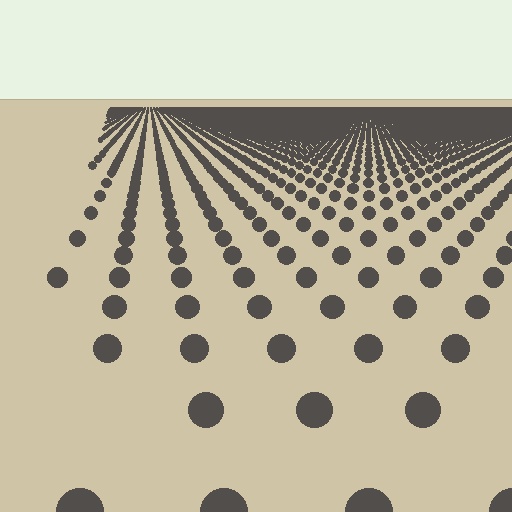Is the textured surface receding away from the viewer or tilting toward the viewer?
The surface is receding away from the viewer. Texture elements get smaller and denser toward the top.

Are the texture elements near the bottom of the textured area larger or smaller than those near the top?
Larger. Near the bottom, elements are closer to the viewer and appear at a bigger on-screen size.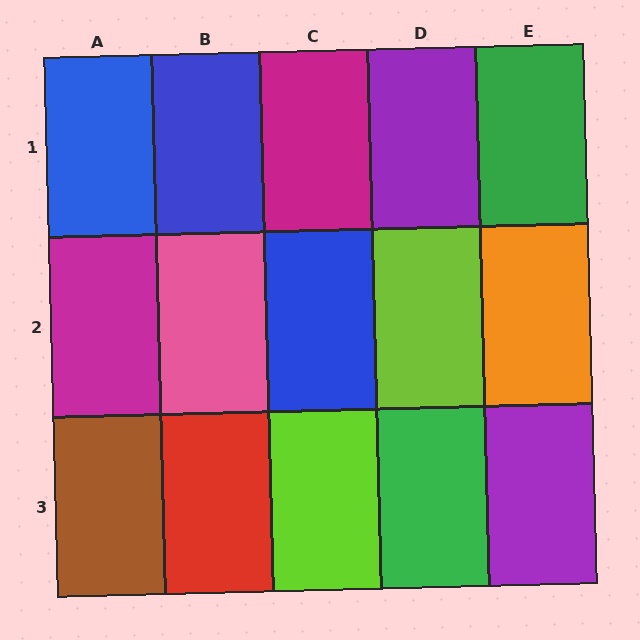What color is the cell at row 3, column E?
Purple.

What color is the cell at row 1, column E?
Green.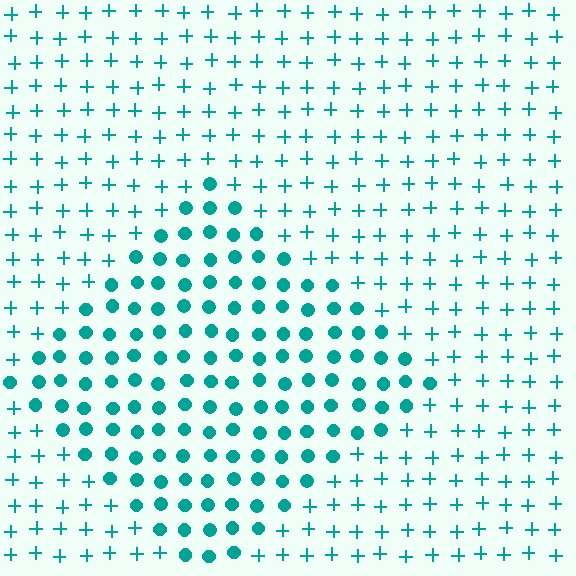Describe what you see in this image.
The image is filled with small teal elements arranged in a uniform grid. A diamond-shaped region contains circles, while the surrounding area contains plus signs. The boundary is defined purely by the change in element shape.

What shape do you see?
I see a diamond.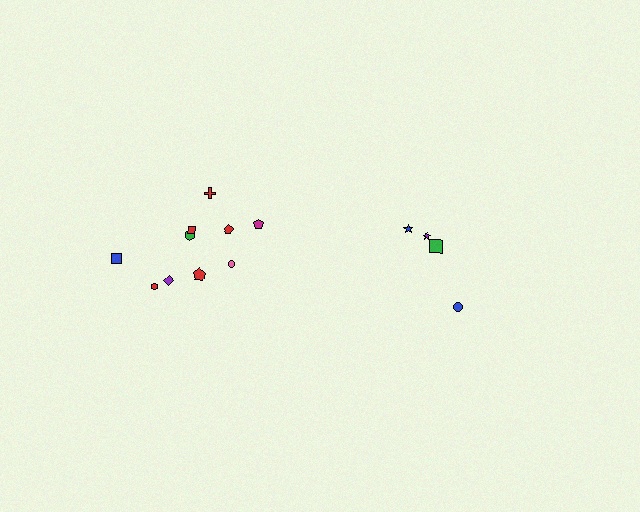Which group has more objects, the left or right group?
The left group.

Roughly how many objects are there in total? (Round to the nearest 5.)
Roughly 15 objects in total.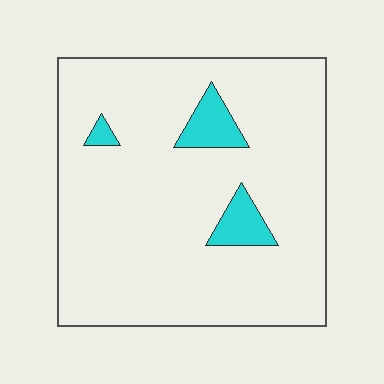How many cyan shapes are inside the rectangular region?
3.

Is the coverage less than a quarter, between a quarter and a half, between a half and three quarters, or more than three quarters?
Less than a quarter.